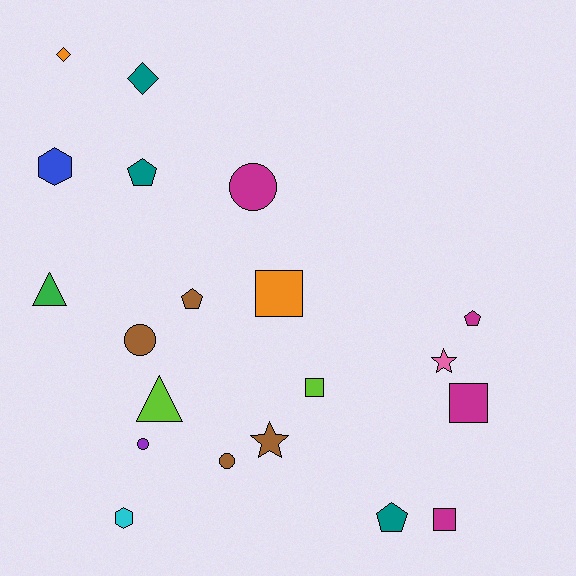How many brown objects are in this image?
There are 4 brown objects.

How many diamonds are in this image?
There are 2 diamonds.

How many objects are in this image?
There are 20 objects.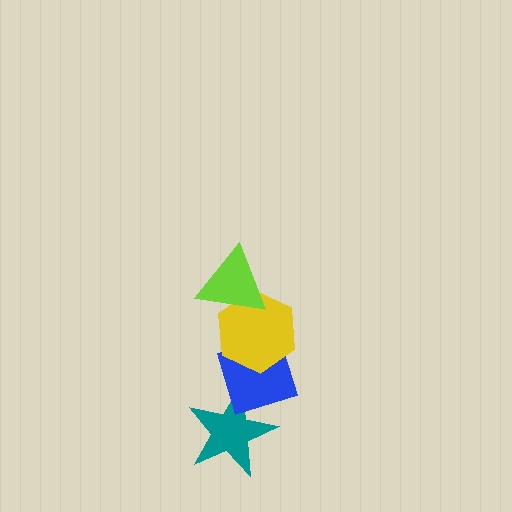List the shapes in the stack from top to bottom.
From top to bottom: the lime triangle, the yellow hexagon, the blue diamond, the teal star.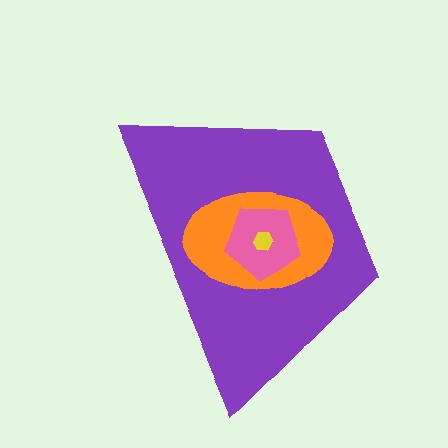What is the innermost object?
The yellow hexagon.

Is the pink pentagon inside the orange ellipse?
Yes.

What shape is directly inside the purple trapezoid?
The orange ellipse.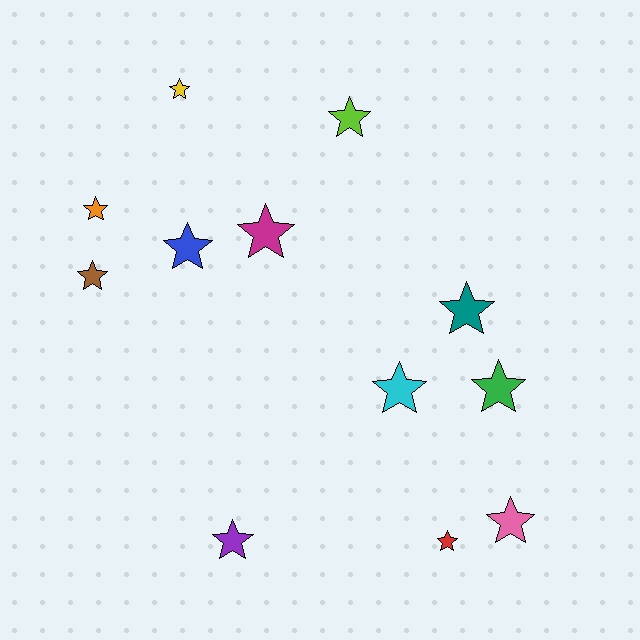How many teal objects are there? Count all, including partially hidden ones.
There is 1 teal object.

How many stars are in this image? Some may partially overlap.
There are 12 stars.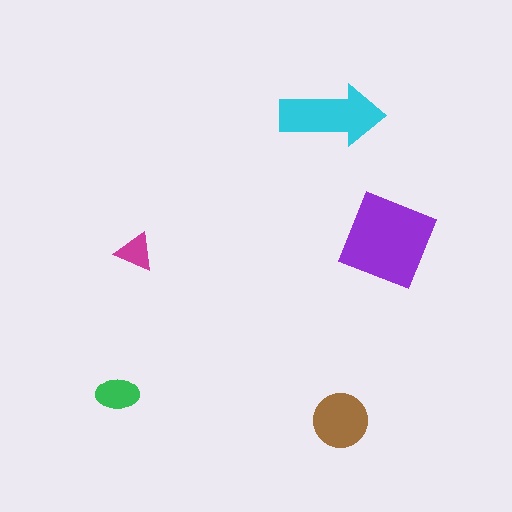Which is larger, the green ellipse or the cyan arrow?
The cyan arrow.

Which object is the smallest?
The magenta triangle.